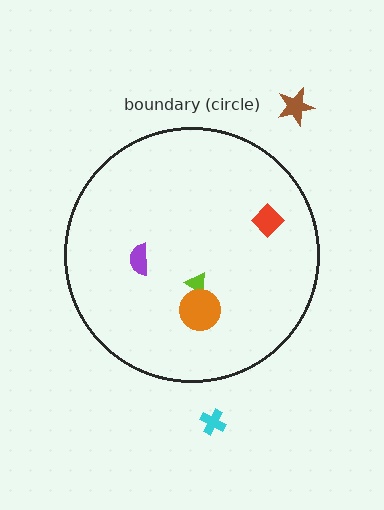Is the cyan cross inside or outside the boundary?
Outside.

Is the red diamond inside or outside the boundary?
Inside.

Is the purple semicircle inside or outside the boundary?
Inside.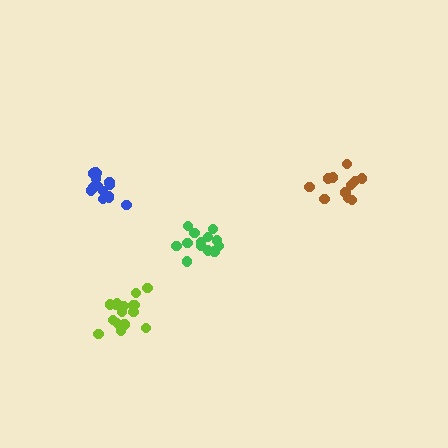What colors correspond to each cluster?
The clusters are colored: green, lime, brown, blue.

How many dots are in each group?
Group 1: 13 dots, Group 2: 17 dots, Group 3: 11 dots, Group 4: 14 dots (55 total).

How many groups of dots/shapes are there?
There are 4 groups.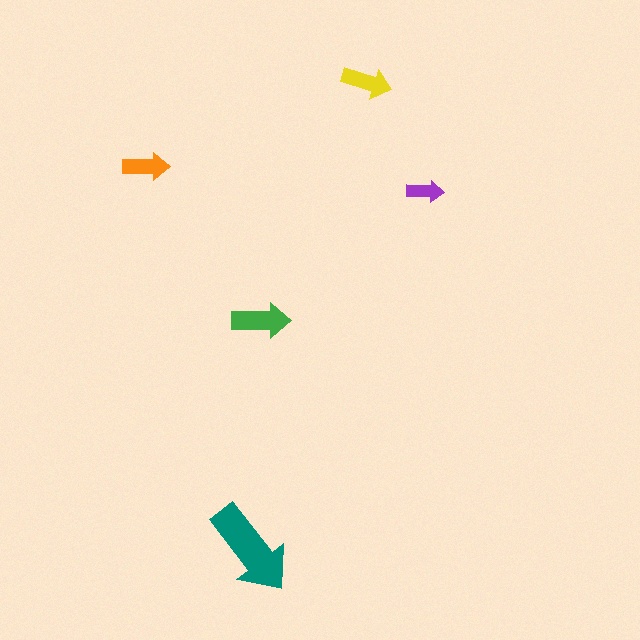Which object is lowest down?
The teal arrow is bottommost.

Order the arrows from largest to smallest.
the teal one, the green one, the yellow one, the orange one, the purple one.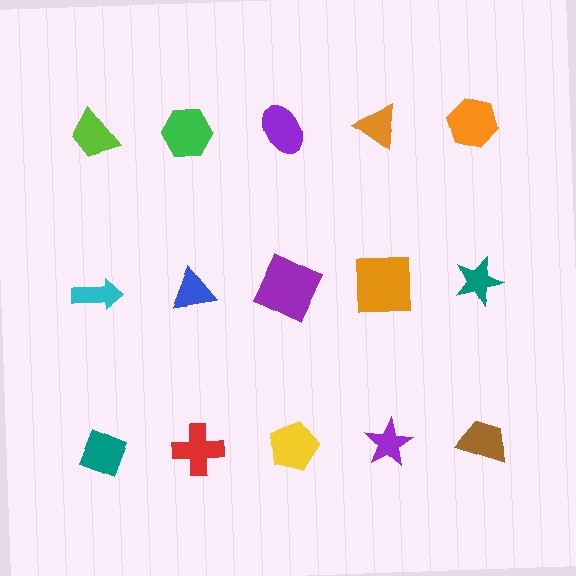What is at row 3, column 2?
A red cross.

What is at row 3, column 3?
A yellow pentagon.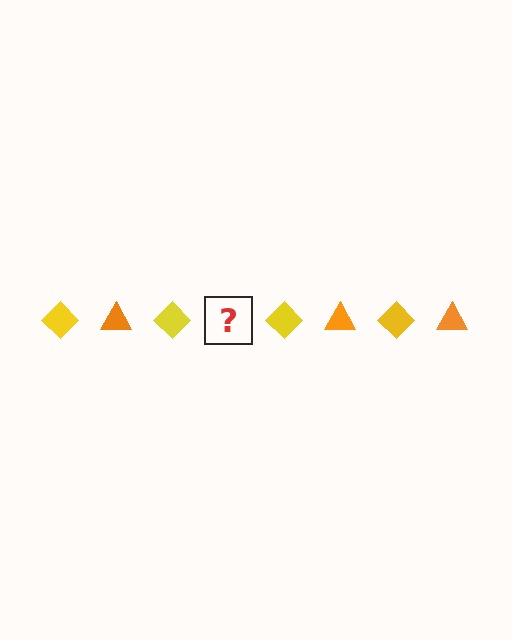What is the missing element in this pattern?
The missing element is an orange triangle.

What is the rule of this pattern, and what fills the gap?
The rule is that the pattern alternates between yellow diamond and orange triangle. The gap should be filled with an orange triangle.